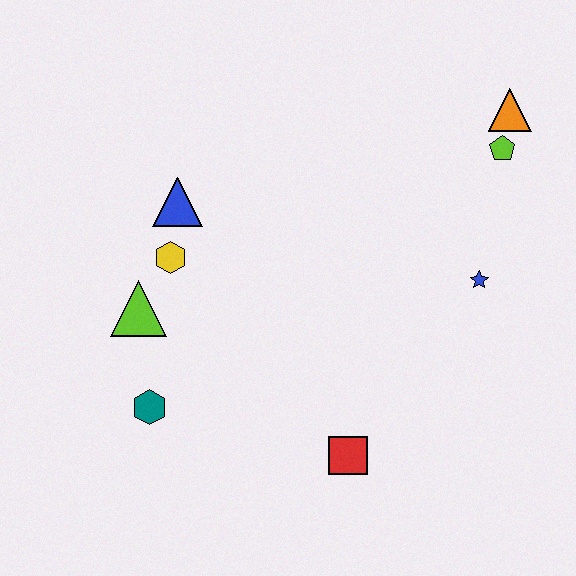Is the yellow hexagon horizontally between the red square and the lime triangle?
Yes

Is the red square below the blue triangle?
Yes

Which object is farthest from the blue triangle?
The orange triangle is farthest from the blue triangle.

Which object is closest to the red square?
The teal hexagon is closest to the red square.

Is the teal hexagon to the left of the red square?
Yes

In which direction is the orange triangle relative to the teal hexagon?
The orange triangle is to the right of the teal hexagon.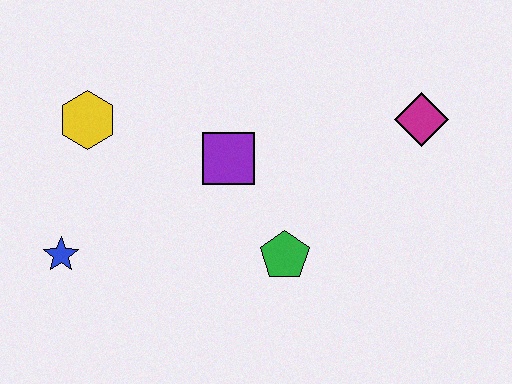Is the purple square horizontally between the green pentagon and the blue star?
Yes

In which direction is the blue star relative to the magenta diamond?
The blue star is to the left of the magenta diamond.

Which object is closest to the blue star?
The yellow hexagon is closest to the blue star.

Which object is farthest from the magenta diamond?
The blue star is farthest from the magenta diamond.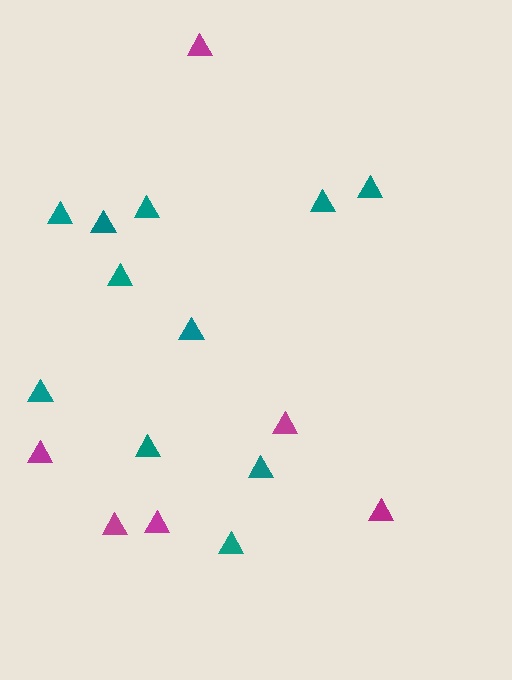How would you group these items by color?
There are 2 groups: one group of teal triangles (11) and one group of magenta triangles (6).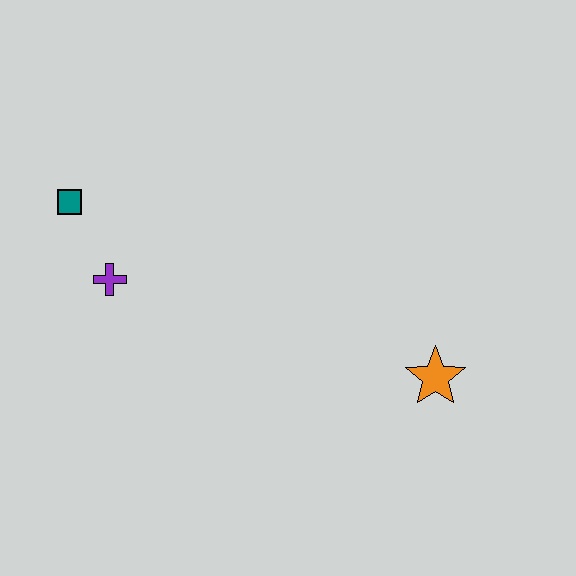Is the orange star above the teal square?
No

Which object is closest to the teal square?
The purple cross is closest to the teal square.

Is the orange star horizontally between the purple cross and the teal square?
No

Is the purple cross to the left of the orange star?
Yes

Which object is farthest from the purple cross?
The orange star is farthest from the purple cross.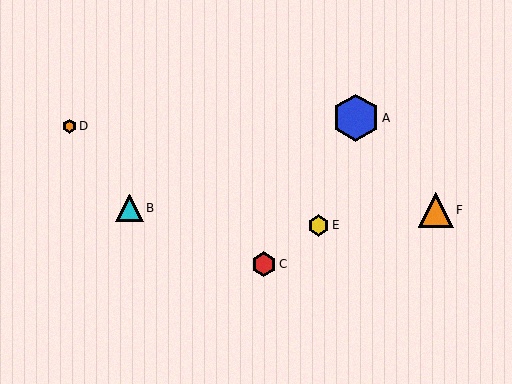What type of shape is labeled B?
Shape B is a cyan triangle.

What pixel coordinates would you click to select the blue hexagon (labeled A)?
Click at (356, 118) to select the blue hexagon A.